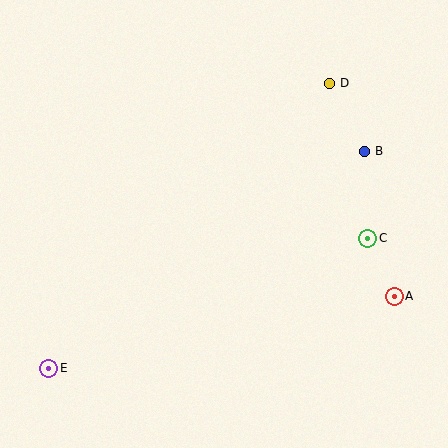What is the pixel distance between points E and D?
The distance between E and D is 399 pixels.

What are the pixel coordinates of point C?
Point C is at (368, 238).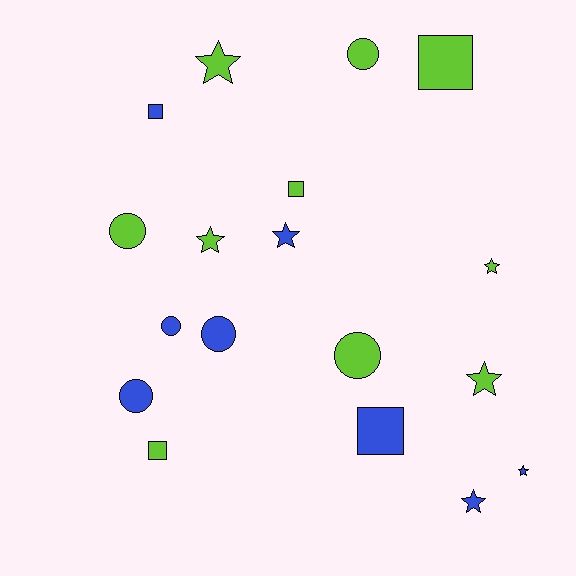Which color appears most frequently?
Lime, with 10 objects.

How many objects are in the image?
There are 18 objects.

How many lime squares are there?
There are 3 lime squares.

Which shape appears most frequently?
Star, with 7 objects.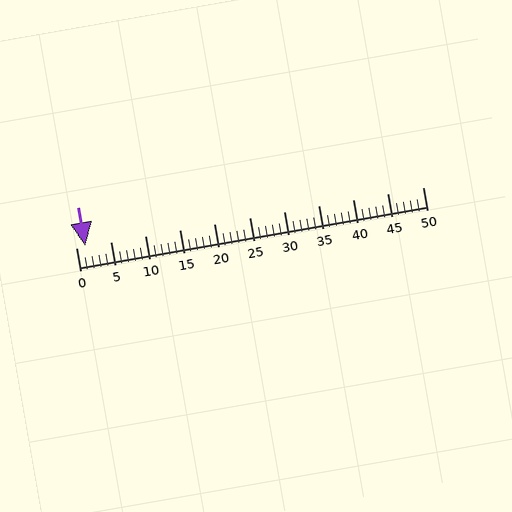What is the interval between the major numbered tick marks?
The major tick marks are spaced 5 units apart.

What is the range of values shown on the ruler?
The ruler shows values from 0 to 50.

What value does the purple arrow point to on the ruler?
The purple arrow points to approximately 1.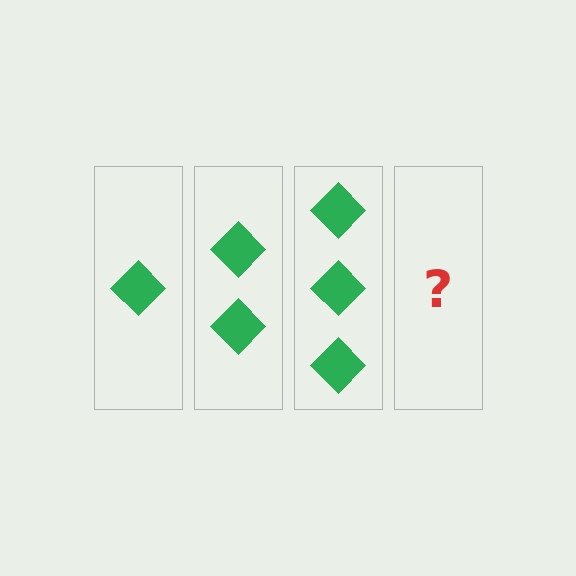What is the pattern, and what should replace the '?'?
The pattern is that each step adds one more diamond. The '?' should be 4 diamonds.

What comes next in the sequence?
The next element should be 4 diamonds.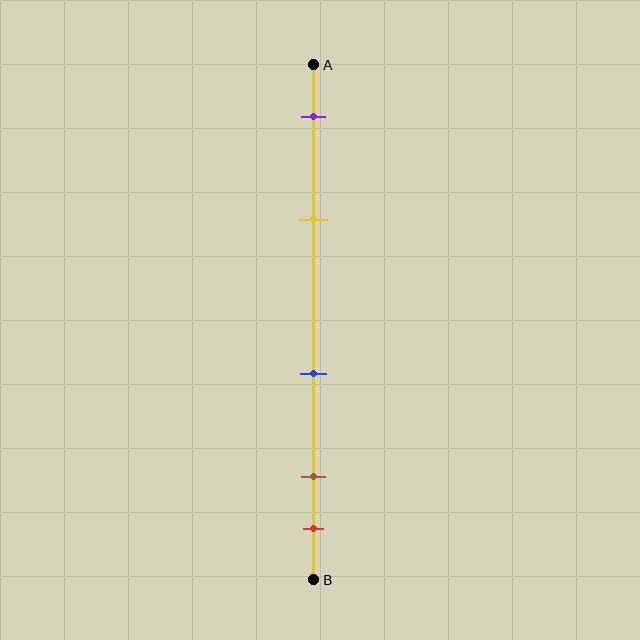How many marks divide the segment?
There are 5 marks dividing the segment.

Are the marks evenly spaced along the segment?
No, the marks are not evenly spaced.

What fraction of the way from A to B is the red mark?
The red mark is approximately 90% (0.9) of the way from A to B.